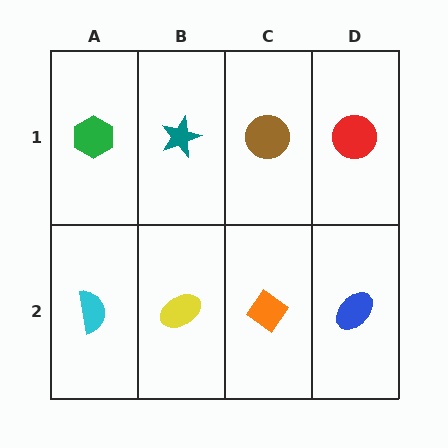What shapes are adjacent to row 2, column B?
A teal star (row 1, column B), a cyan semicircle (row 2, column A), an orange diamond (row 2, column C).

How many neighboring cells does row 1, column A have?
2.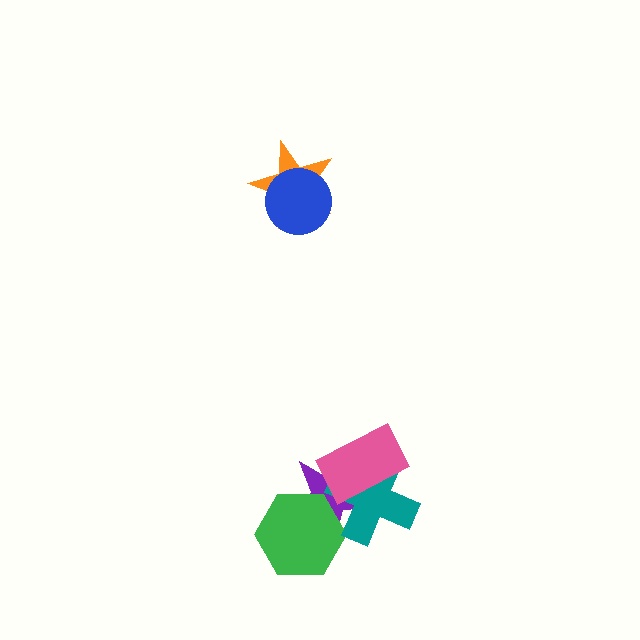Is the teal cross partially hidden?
Yes, it is partially covered by another shape.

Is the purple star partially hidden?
Yes, it is partially covered by another shape.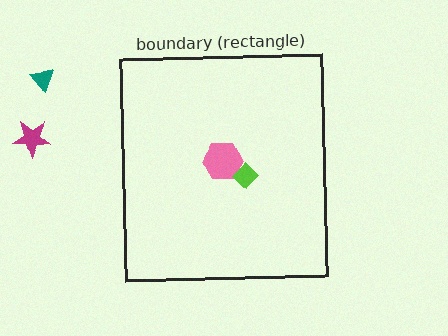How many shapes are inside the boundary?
2 inside, 2 outside.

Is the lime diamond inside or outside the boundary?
Inside.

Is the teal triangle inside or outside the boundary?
Outside.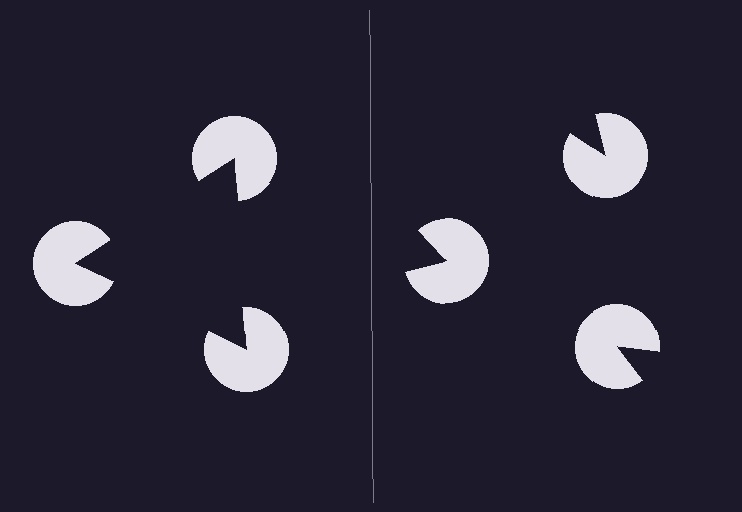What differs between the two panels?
The pac-man discs are positioned identically on both sides; only the wedge orientations differ. On the left they align to a triangle; on the right they are misaligned.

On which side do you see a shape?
An illusory triangle appears on the left side. On the right side the wedge cuts are rotated, so no coherent shape forms.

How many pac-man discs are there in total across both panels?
6 — 3 on each side.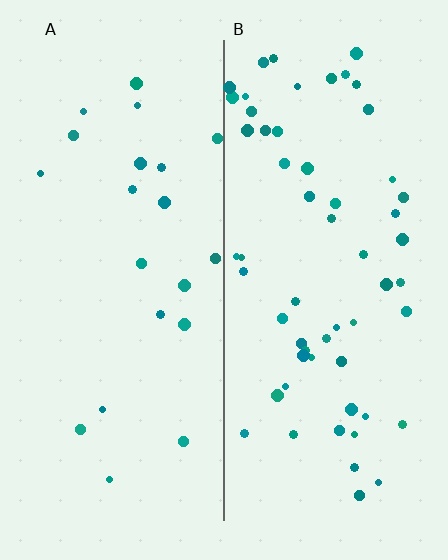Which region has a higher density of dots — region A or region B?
B (the right).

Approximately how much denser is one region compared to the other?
Approximately 2.8× — region B over region A.